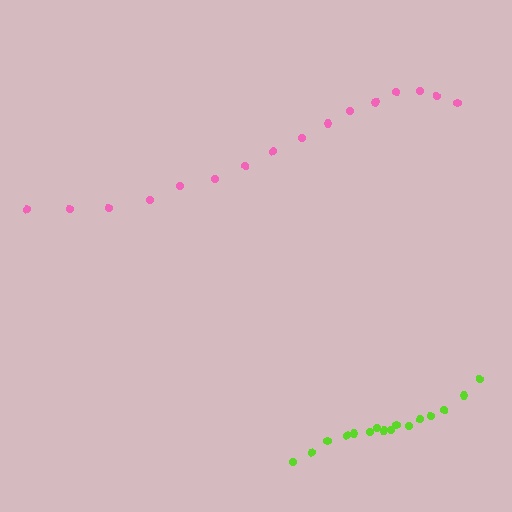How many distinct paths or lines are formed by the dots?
There are 2 distinct paths.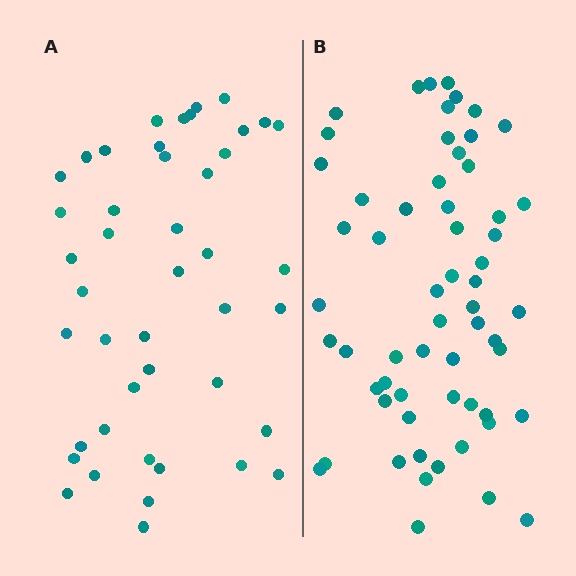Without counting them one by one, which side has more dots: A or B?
Region B (the right region) has more dots.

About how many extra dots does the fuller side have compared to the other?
Region B has approximately 15 more dots than region A.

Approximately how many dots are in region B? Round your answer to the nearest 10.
About 60 dots.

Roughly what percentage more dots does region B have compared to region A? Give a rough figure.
About 35% more.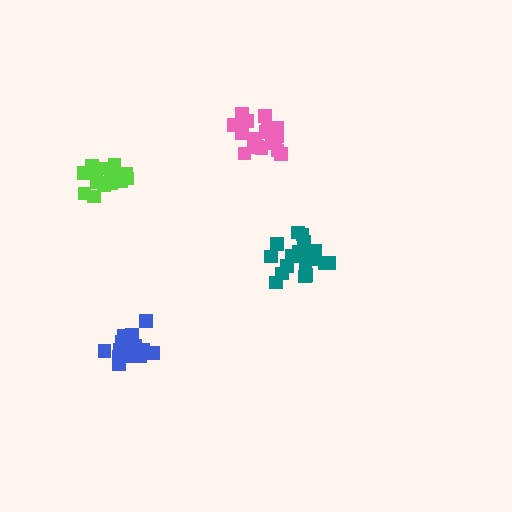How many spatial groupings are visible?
There are 4 spatial groupings.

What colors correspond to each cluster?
The clusters are colored: pink, blue, lime, teal.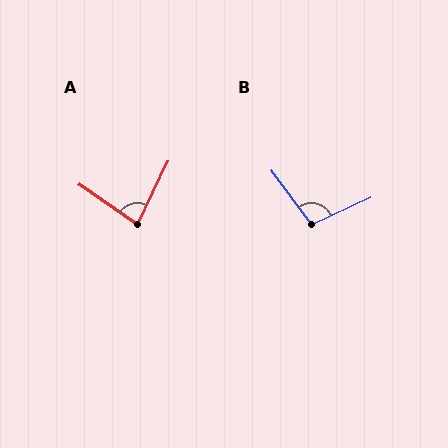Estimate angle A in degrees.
Approximately 81 degrees.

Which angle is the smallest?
A, at approximately 81 degrees.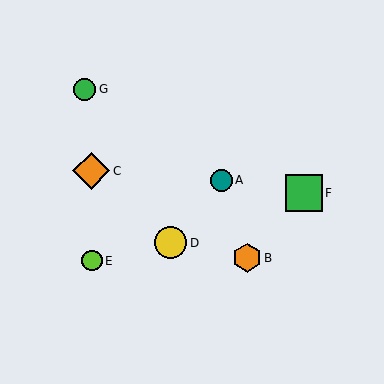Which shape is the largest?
The orange diamond (labeled C) is the largest.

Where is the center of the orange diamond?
The center of the orange diamond is at (91, 171).